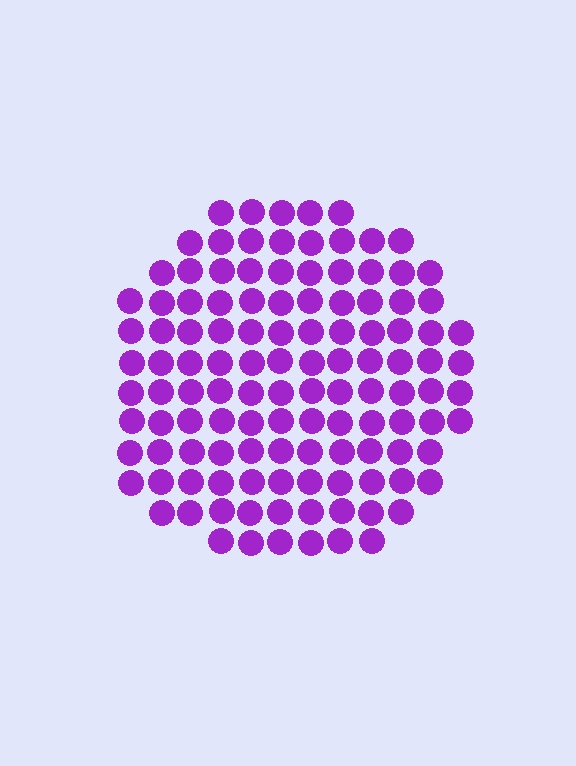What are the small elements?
The small elements are circles.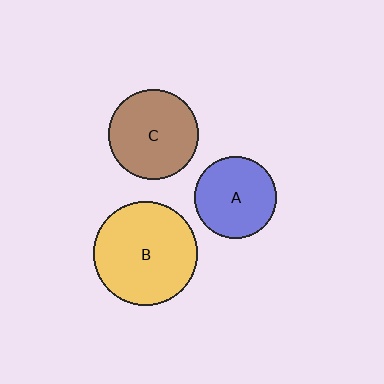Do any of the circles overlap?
No, none of the circles overlap.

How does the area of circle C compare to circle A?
Approximately 1.2 times.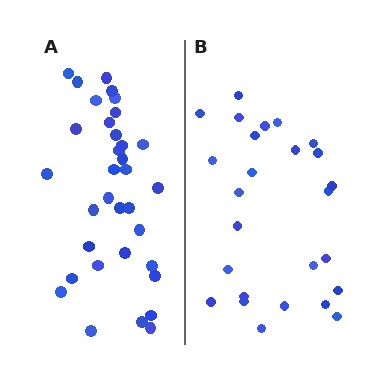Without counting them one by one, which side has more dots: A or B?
Region A (the left region) has more dots.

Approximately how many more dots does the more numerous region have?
Region A has roughly 8 or so more dots than region B.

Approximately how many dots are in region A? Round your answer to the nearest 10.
About 30 dots. (The exact count is 34, which rounds to 30.)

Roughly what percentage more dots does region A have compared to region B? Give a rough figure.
About 30% more.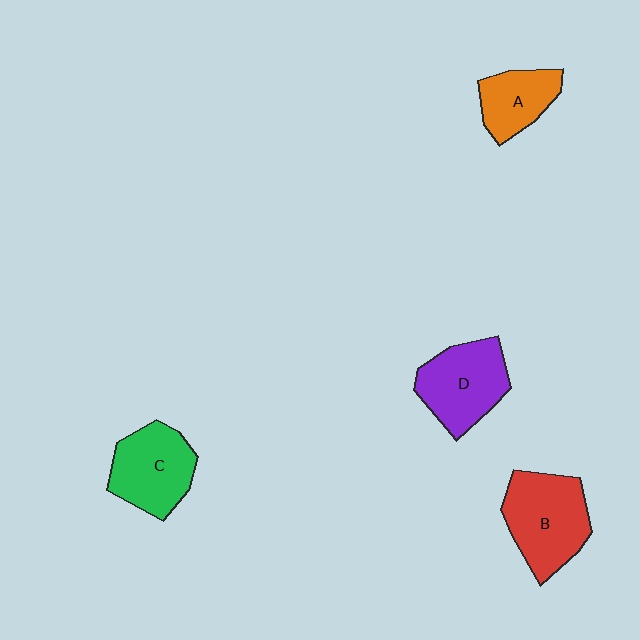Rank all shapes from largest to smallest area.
From largest to smallest: B (red), D (purple), C (green), A (orange).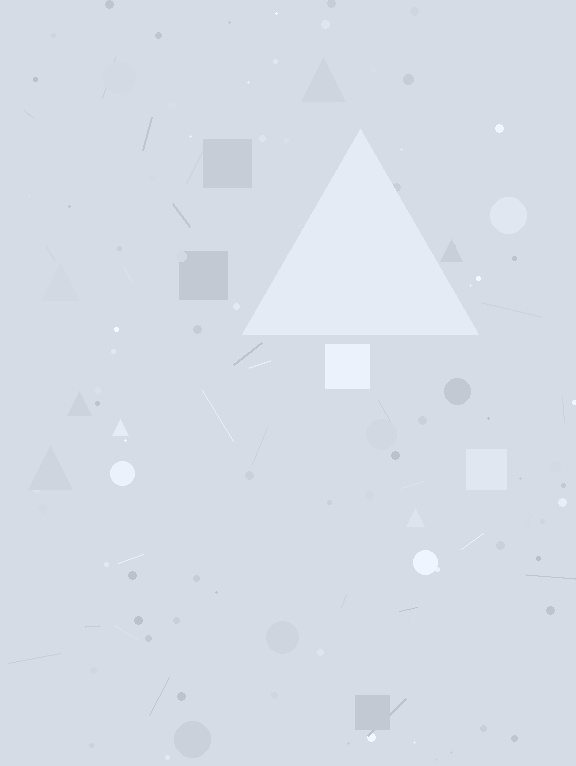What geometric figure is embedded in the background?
A triangle is embedded in the background.